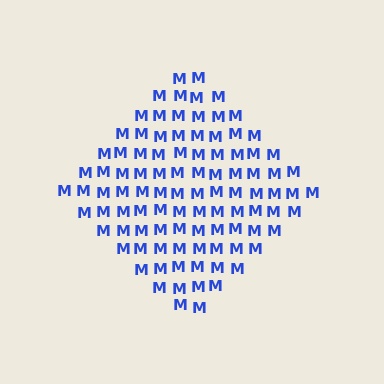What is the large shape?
The large shape is a diamond.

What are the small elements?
The small elements are letter M's.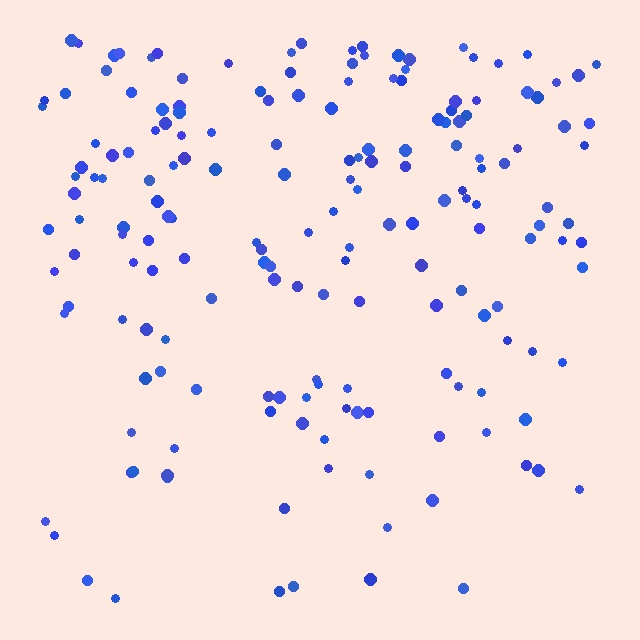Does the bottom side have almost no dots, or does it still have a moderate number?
Still a moderate number, just noticeably fewer than the top.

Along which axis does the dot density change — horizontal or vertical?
Vertical.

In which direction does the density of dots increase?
From bottom to top, with the top side densest.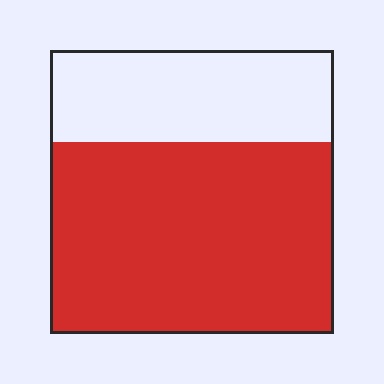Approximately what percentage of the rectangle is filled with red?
Approximately 70%.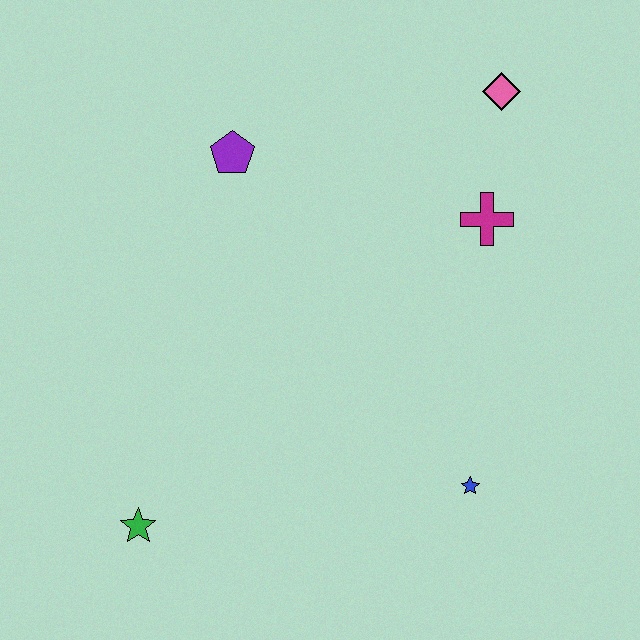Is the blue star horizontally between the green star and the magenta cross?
Yes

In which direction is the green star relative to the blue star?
The green star is to the left of the blue star.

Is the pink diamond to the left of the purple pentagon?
No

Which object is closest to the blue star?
The magenta cross is closest to the blue star.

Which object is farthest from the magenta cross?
The green star is farthest from the magenta cross.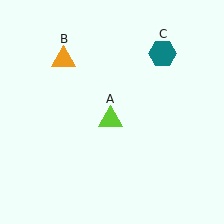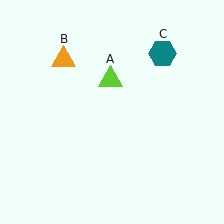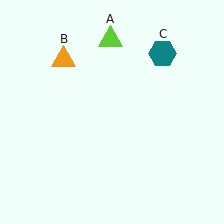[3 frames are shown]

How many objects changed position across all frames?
1 object changed position: lime triangle (object A).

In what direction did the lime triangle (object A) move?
The lime triangle (object A) moved up.